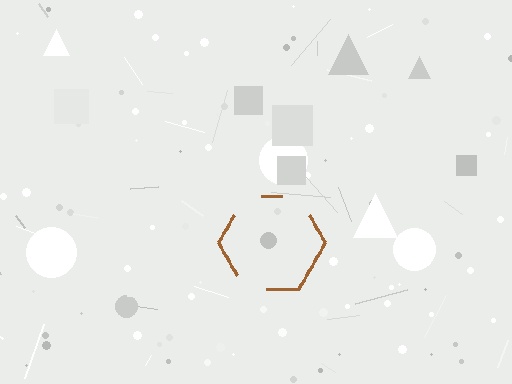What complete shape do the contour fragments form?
The contour fragments form a hexagon.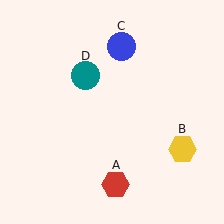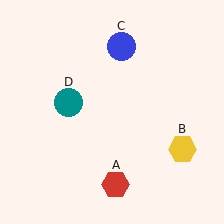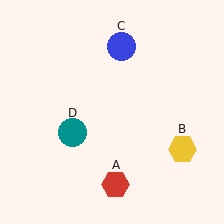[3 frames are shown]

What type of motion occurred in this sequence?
The teal circle (object D) rotated counterclockwise around the center of the scene.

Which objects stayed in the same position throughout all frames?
Red hexagon (object A) and yellow hexagon (object B) and blue circle (object C) remained stationary.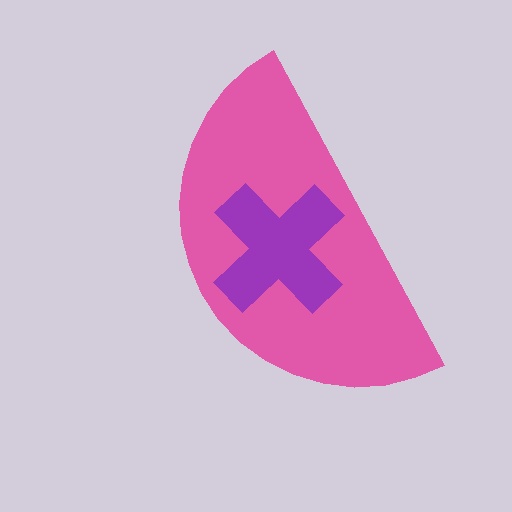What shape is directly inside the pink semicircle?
The purple cross.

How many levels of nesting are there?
2.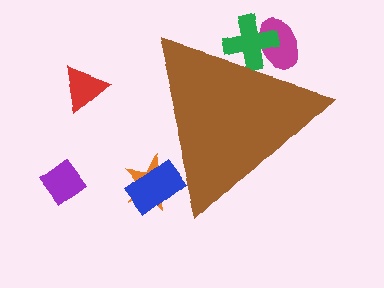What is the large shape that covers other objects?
A brown triangle.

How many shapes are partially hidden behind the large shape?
4 shapes are partially hidden.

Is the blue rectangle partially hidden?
Yes, the blue rectangle is partially hidden behind the brown triangle.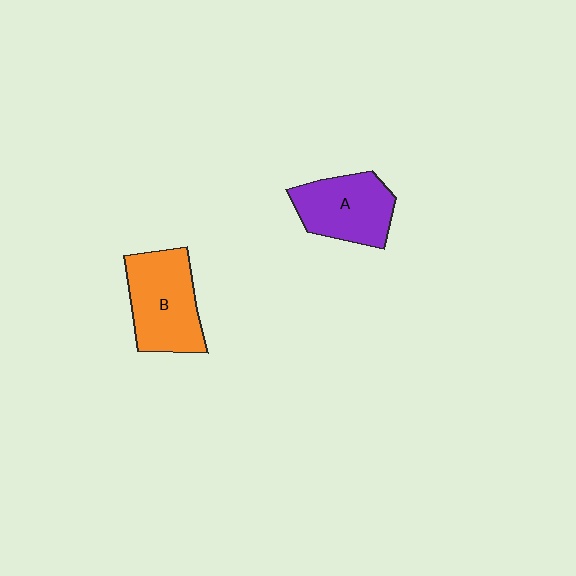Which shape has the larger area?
Shape B (orange).